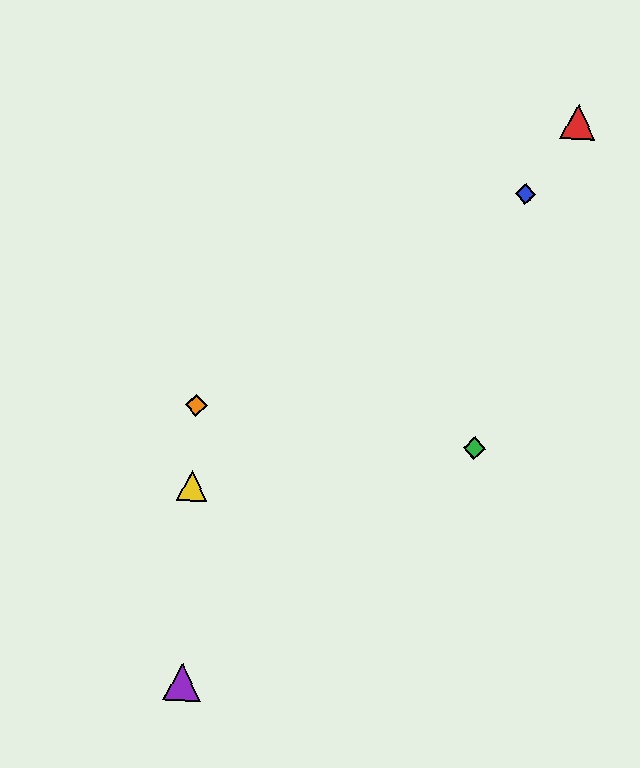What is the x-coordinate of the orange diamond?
The orange diamond is at x≈196.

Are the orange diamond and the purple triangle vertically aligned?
Yes, both are at x≈196.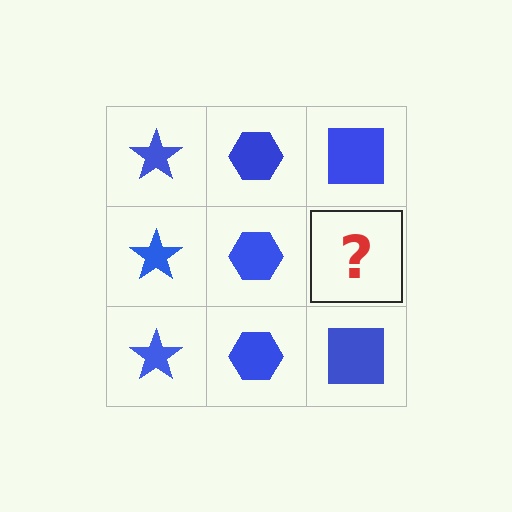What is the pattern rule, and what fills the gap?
The rule is that each column has a consistent shape. The gap should be filled with a blue square.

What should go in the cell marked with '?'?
The missing cell should contain a blue square.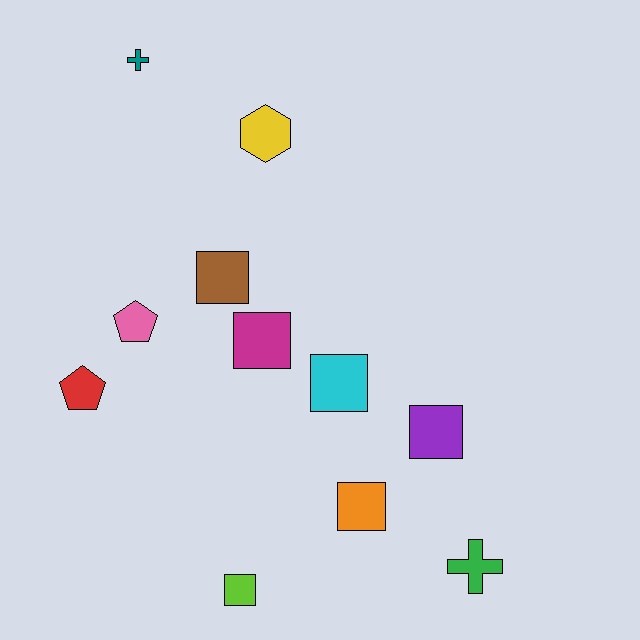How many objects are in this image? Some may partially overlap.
There are 11 objects.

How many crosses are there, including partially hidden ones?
There are 2 crosses.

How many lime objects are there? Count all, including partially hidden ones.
There is 1 lime object.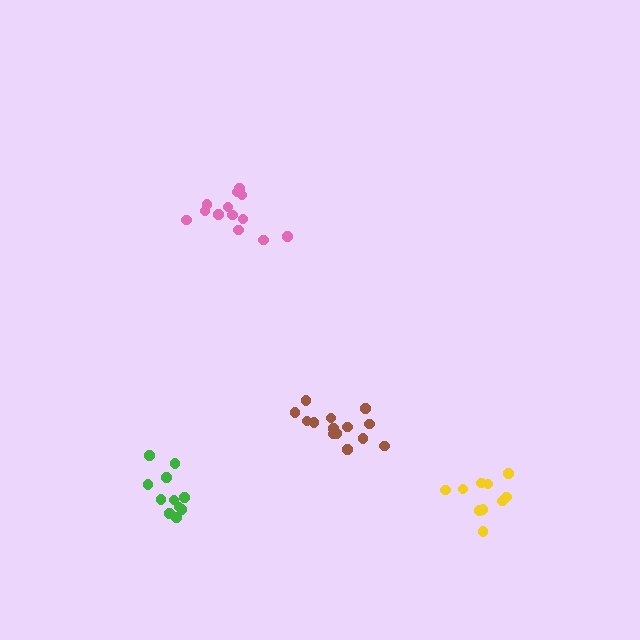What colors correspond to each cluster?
The clusters are colored: brown, yellow, pink, green.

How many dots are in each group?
Group 1: 14 dots, Group 2: 10 dots, Group 3: 13 dots, Group 4: 11 dots (48 total).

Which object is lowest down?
The yellow cluster is bottommost.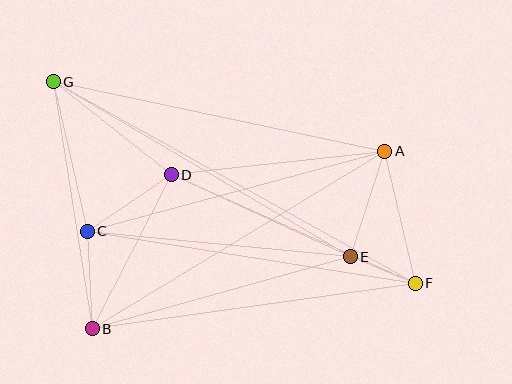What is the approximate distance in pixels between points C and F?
The distance between C and F is approximately 332 pixels.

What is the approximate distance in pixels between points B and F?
The distance between B and F is approximately 326 pixels.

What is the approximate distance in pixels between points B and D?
The distance between B and D is approximately 173 pixels.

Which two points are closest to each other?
Points E and F are closest to each other.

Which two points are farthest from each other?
Points F and G are farthest from each other.